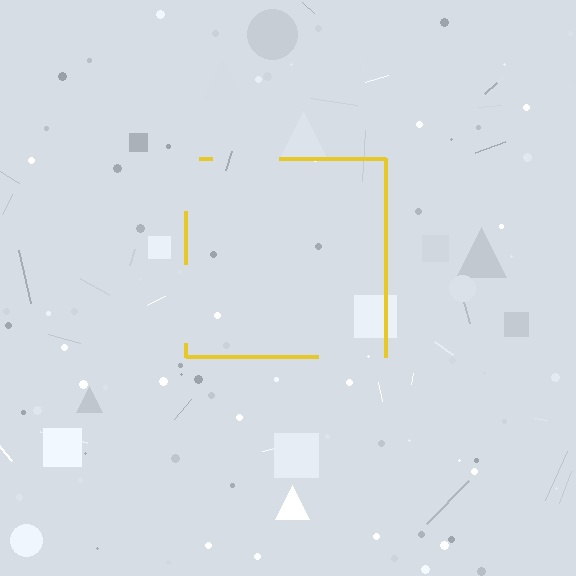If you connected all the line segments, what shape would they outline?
They would outline a square.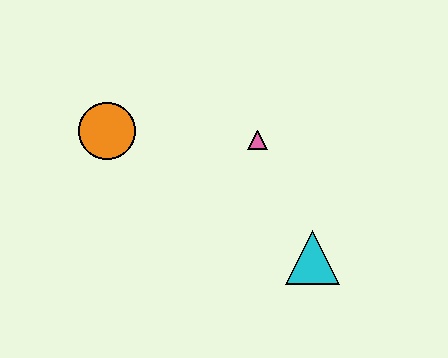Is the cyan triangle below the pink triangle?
Yes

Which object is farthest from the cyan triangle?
The orange circle is farthest from the cyan triangle.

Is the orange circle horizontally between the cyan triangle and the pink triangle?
No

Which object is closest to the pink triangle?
The cyan triangle is closest to the pink triangle.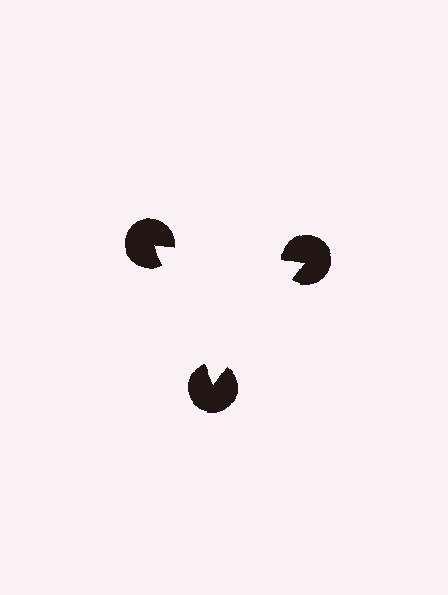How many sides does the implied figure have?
3 sides.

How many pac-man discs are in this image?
There are 3 — one at each vertex of the illusory triangle.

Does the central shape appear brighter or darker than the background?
It typically appears slightly brighter than the background, even though no actual brightness change is drawn.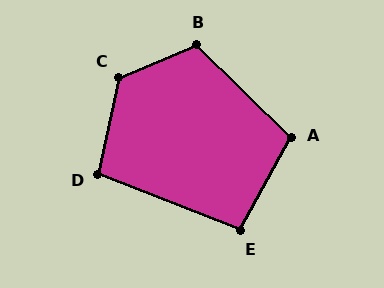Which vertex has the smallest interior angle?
E, at approximately 97 degrees.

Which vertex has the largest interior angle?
C, at approximately 125 degrees.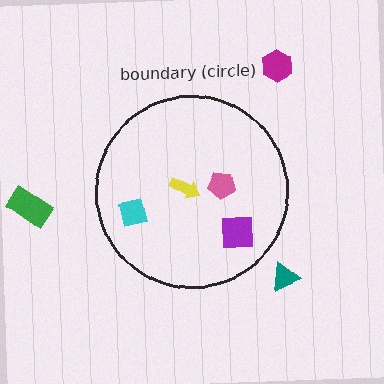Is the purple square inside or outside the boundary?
Inside.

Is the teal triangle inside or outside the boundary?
Outside.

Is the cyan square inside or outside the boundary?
Inside.